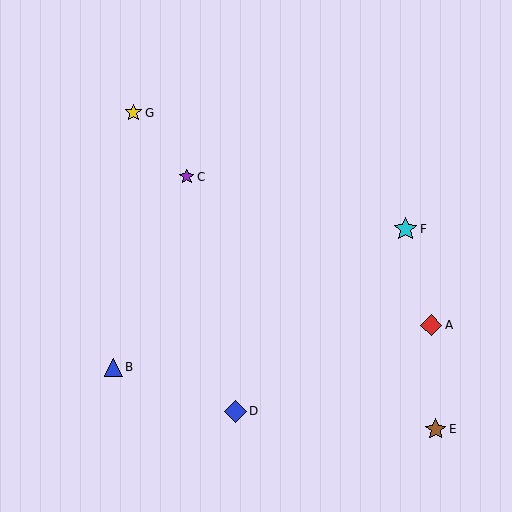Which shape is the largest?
The cyan star (labeled F) is the largest.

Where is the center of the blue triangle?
The center of the blue triangle is at (113, 367).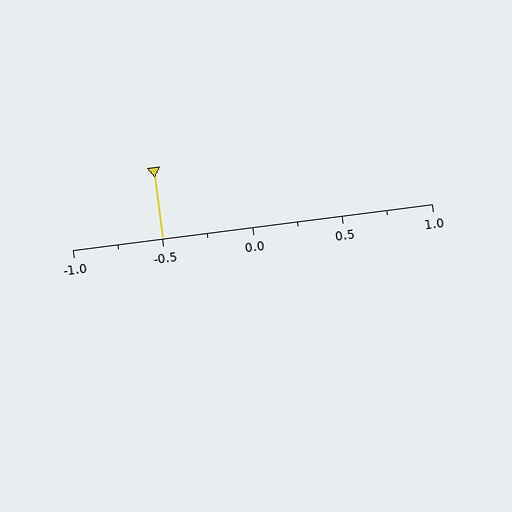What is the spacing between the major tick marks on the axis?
The major ticks are spaced 0.5 apart.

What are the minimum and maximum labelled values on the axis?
The axis runs from -1.0 to 1.0.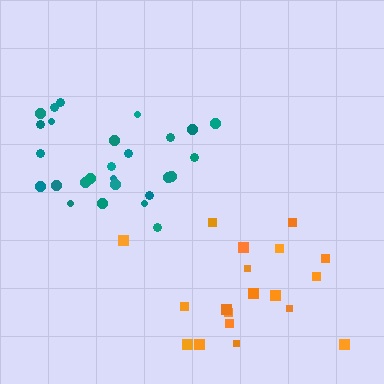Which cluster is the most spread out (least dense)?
Orange.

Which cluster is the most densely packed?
Teal.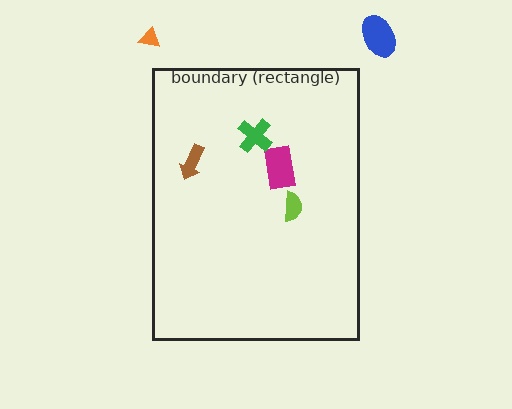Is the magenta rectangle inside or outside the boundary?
Inside.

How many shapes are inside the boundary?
4 inside, 2 outside.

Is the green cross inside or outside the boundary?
Inside.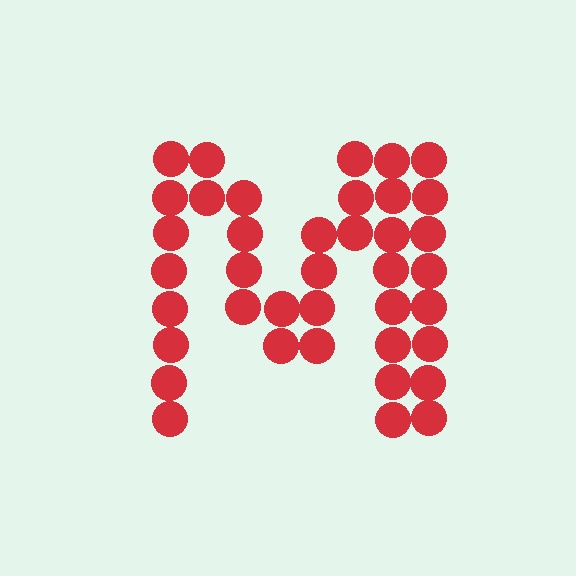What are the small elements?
The small elements are circles.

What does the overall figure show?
The overall figure shows the letter M.